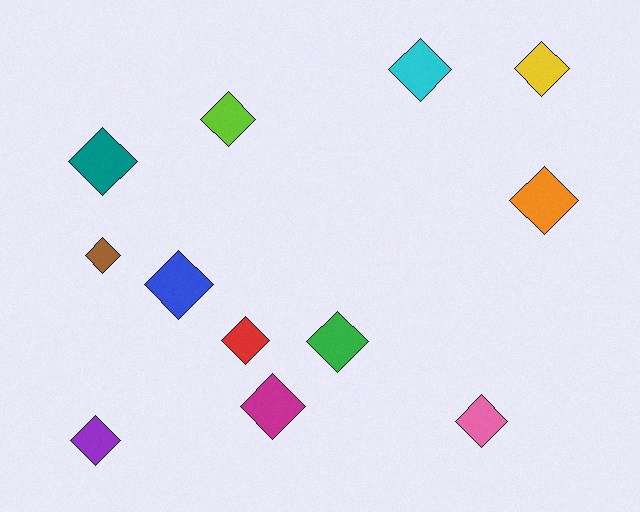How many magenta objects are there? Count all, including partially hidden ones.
There is 1 magenta object.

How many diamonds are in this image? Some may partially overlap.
There are 12 diamonds.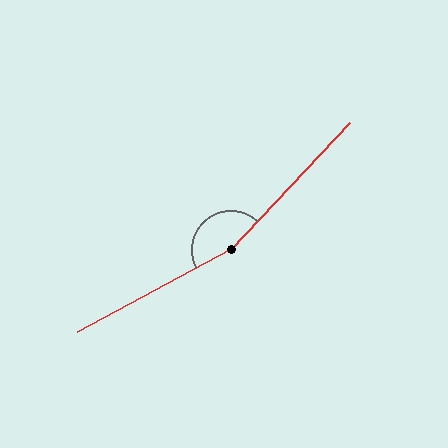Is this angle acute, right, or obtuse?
It is obtuse.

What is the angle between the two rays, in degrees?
Approximately 161 degrees.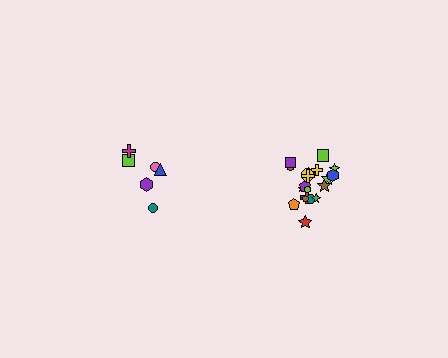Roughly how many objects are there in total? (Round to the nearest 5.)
Roughly 30 objects in total.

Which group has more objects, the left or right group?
The right group.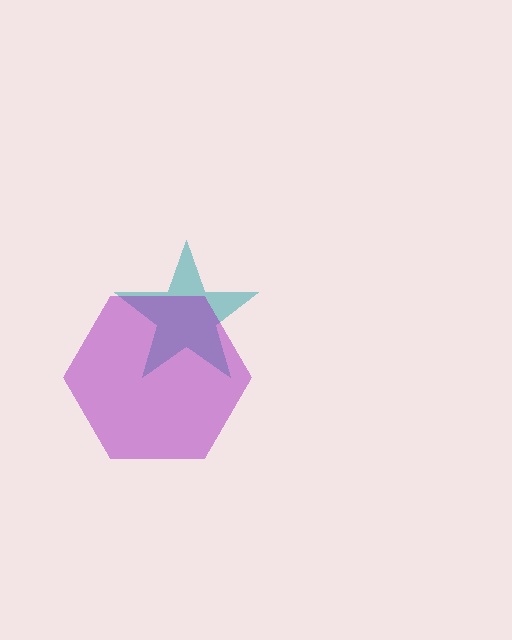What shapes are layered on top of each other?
The layered shapes are: a teal star, a purple hexagon.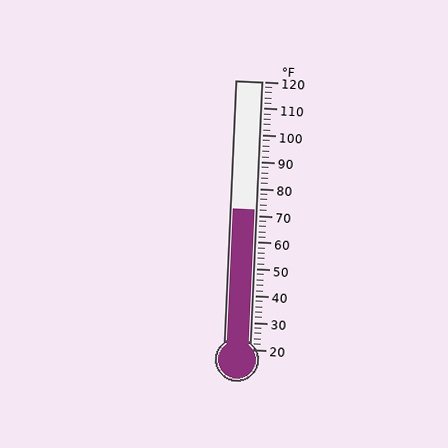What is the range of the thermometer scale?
The thermometer scale ranges from 20°F to 120°F.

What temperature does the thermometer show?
The thermometer shows approximately 72°F.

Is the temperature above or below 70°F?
The temperature is above 70°F.